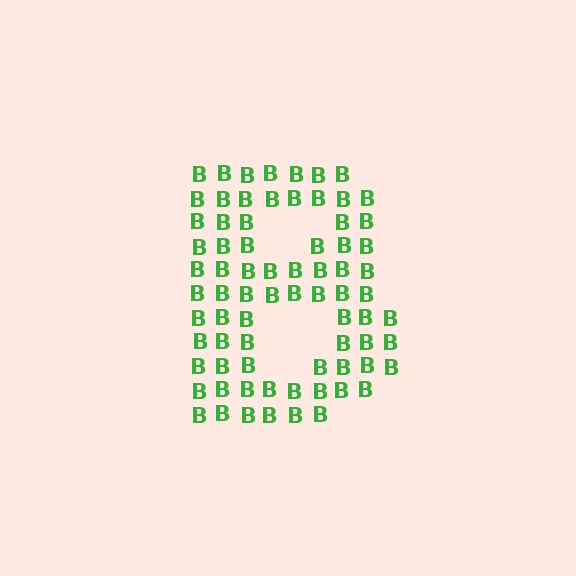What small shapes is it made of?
It is made of small letter B's.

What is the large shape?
The large shape is the letter B.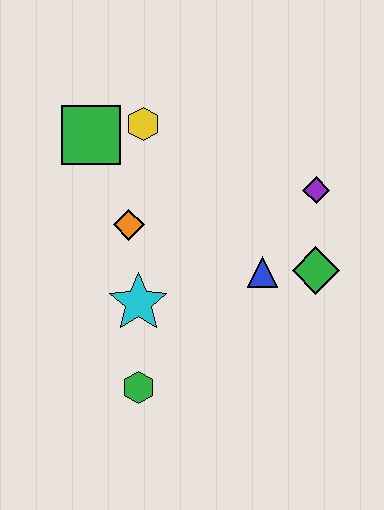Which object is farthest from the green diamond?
The green square is farthest from the green diamond.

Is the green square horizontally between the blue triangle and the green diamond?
No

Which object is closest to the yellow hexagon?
The green square is closest to the yellow hexagon.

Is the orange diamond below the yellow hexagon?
Yes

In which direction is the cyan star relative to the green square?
The cyan star is below the green square.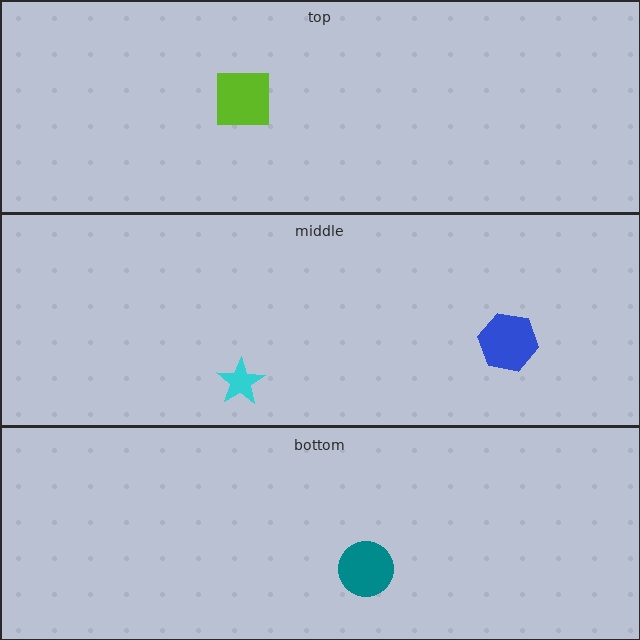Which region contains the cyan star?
The middle region.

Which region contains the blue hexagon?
The middle region.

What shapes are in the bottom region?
The teal circle.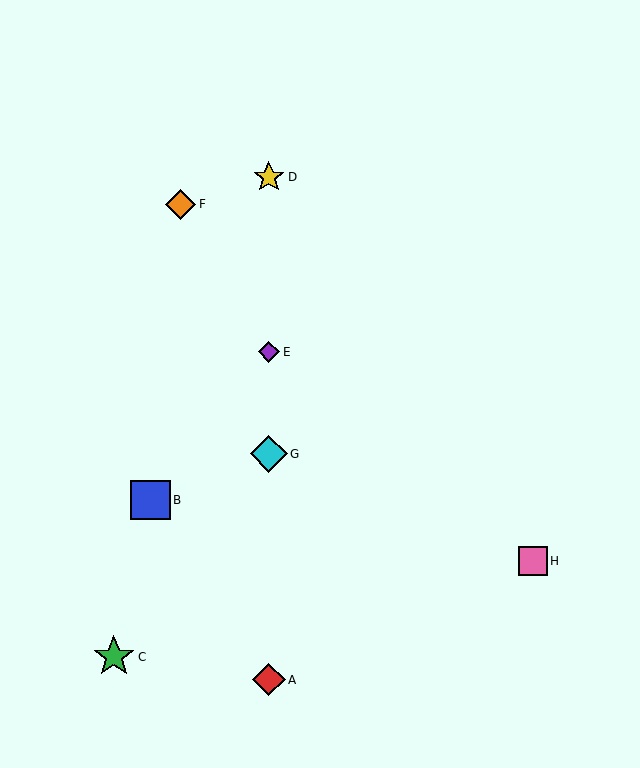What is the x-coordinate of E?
Object E is at x≈269.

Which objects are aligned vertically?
Objects A, D, E, G are aligned vertically.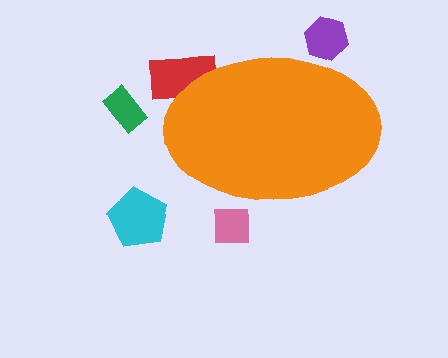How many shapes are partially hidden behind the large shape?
3 shapes are partially hidden.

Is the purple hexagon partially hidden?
Yes, the purple hexagon is partially hidden behind the orange ellipse.